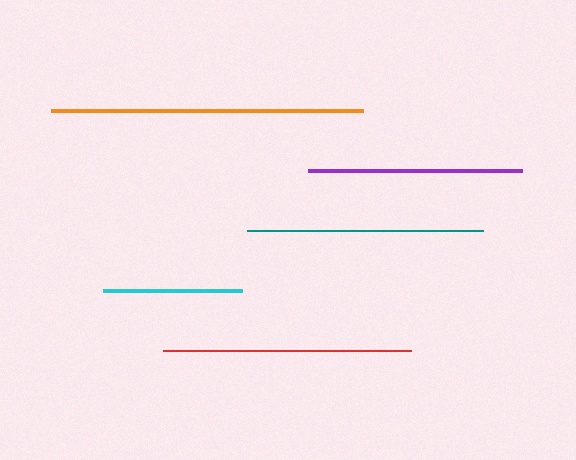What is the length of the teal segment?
The teal segment is approximately 237 pixels long.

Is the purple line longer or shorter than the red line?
The red line is longer than the purple line.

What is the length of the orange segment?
The orange segment is approximately 312 pixels long.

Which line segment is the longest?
The orange line is the longest at approximately 312 pixels.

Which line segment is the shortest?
The cyan line is the shortest at approximately 139 pixels.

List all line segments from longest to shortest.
From longest to shortest: orange, red, teal, purple, cyan.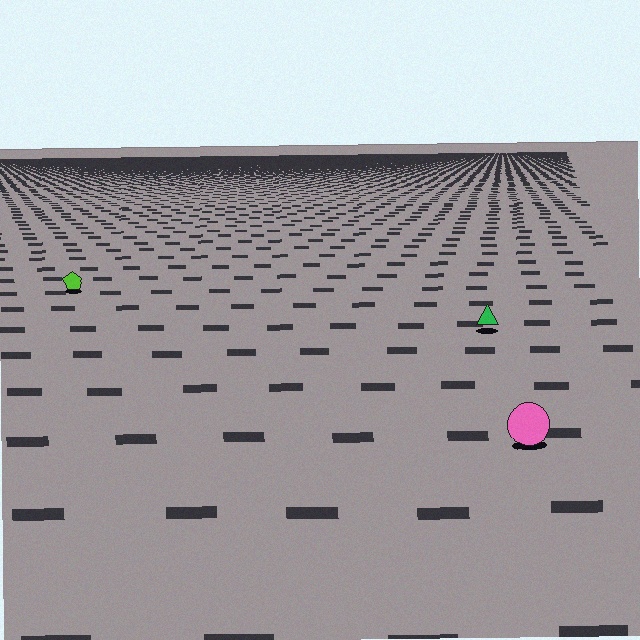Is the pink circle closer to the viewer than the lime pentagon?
Yes. The pink circle is closer — you can tell from the texture gradient: the ground texture is coarser near it.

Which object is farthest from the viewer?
The lime pentagon is farthest from the viewer. It appears smaller and the ground texture around it is denser.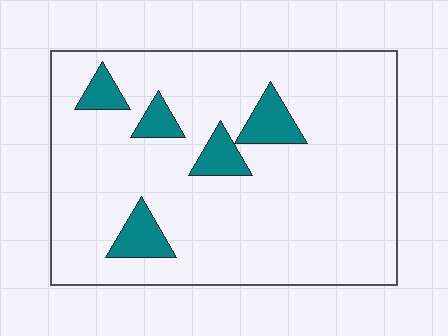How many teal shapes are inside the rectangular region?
5.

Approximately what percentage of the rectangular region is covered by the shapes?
Approximately 10%.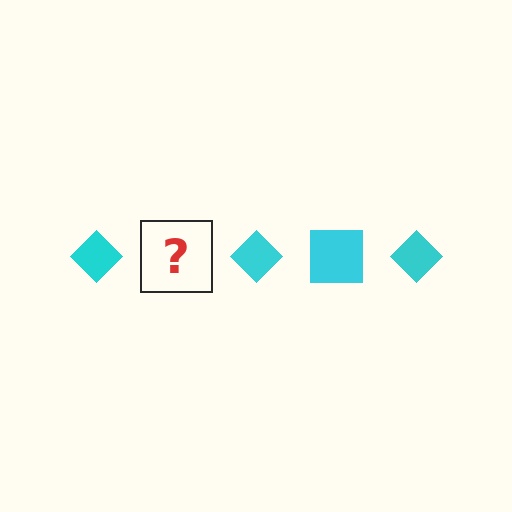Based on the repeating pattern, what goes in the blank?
The blank should be a cyan square.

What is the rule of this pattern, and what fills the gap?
The rule is that the pattern cycles through diamond, square shapes in cyan. The gap should be filled with a cyan square.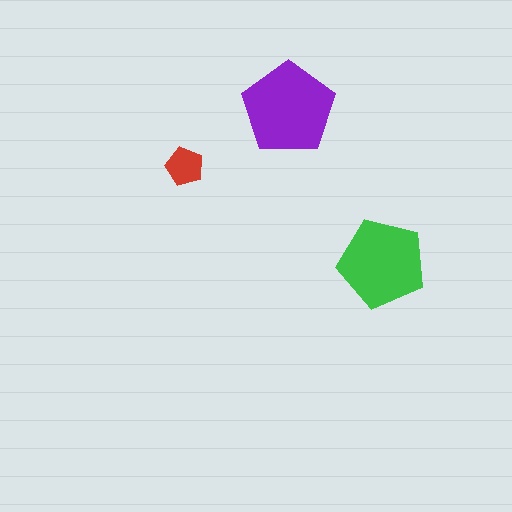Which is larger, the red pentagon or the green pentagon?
The green one.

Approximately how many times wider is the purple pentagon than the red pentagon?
About 2.5 times wider.